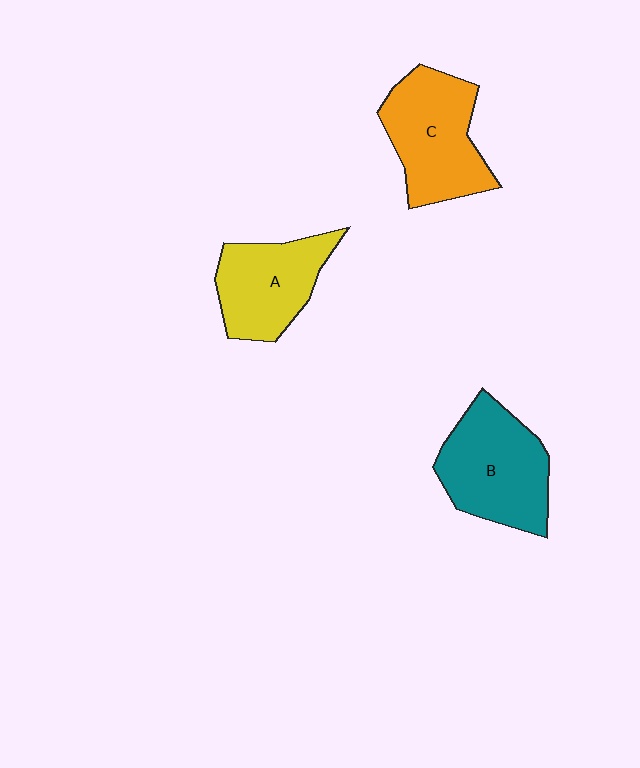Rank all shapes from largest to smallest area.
From largest to smallest: B (teal), C (orange), A (yellow).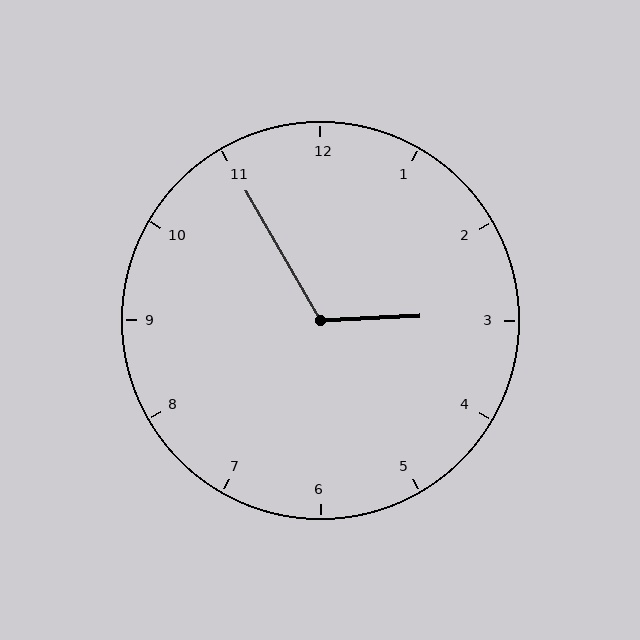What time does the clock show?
2:55.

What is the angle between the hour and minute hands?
Approximately 118 degrees.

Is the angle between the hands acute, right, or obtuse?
It is obtuse.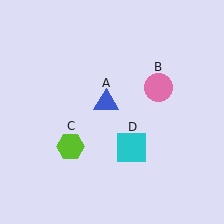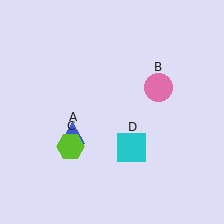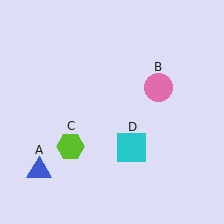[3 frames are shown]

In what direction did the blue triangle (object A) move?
The blue triangle (object A) moved down and to the left.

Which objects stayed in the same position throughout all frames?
Pink circle (object B) and lime hexagon (object C) and cyan square (object D) remained stationary.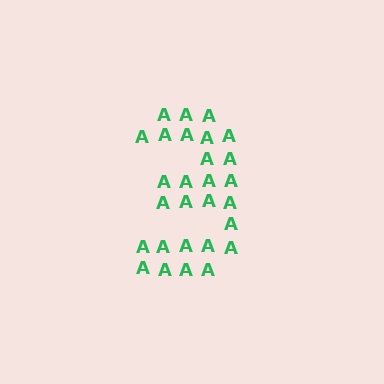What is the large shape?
The large shape is the digit 3.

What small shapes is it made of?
It is made of small letter A's.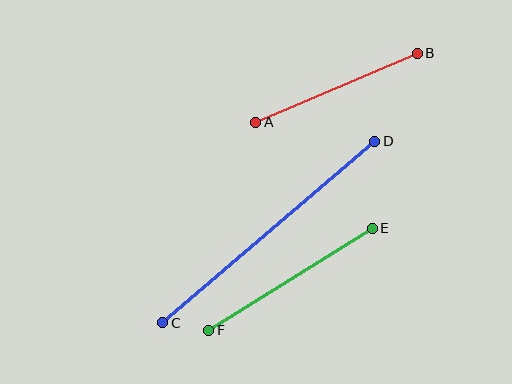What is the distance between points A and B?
The distance is approximately 176 pixels.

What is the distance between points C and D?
The distance is approximately 279 pixels.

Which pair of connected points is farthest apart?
Points C and D are farthest apart.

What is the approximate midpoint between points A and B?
The midpoint is at approximately (336, 88) pixels.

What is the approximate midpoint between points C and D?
The midpoint is at approximately (269, 232) pixels.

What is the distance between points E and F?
The distance is approximately 193 pixels.